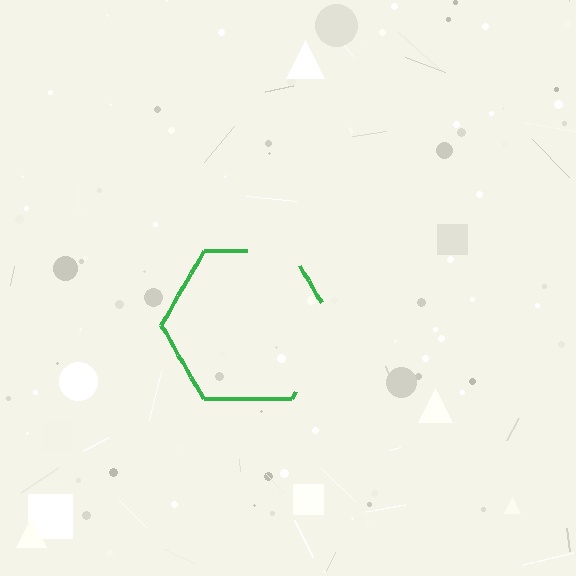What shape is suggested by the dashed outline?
The dashed outline suggests a hexagon.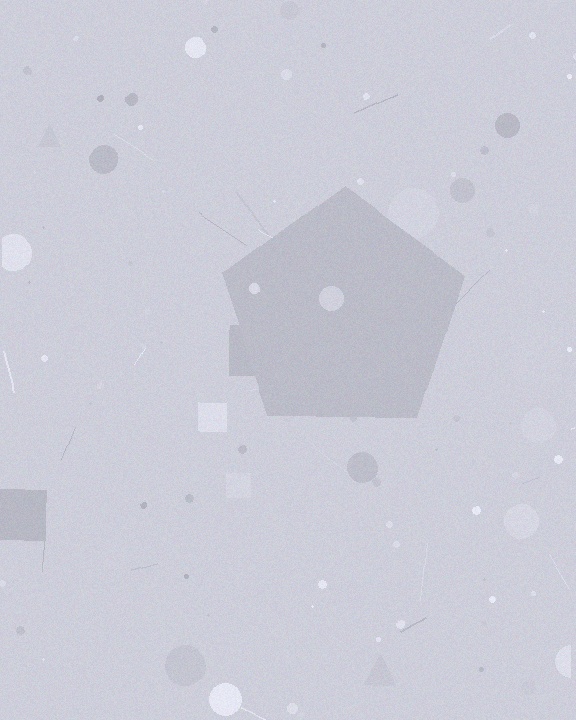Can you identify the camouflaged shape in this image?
The camouflaged shape is a pentagon.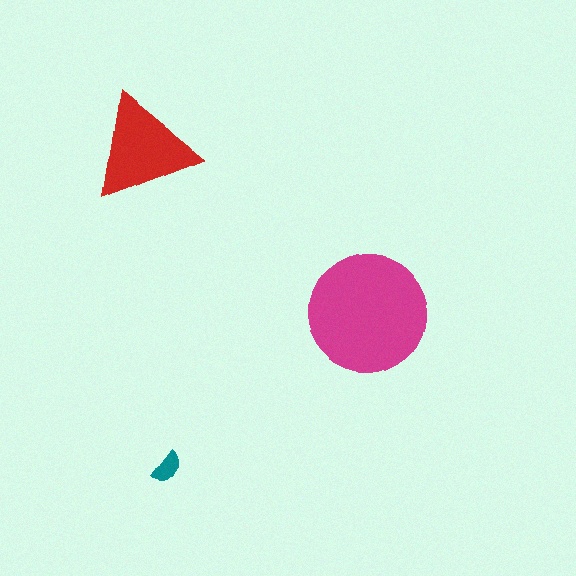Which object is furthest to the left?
The red triangle is leftmost.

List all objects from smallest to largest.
The teal semicircle, the red triangle, the magenta circle.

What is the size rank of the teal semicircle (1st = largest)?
3rd.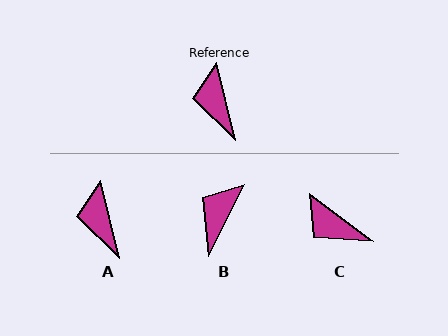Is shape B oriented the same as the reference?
No, it is off by about 41 degrees.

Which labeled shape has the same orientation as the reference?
A.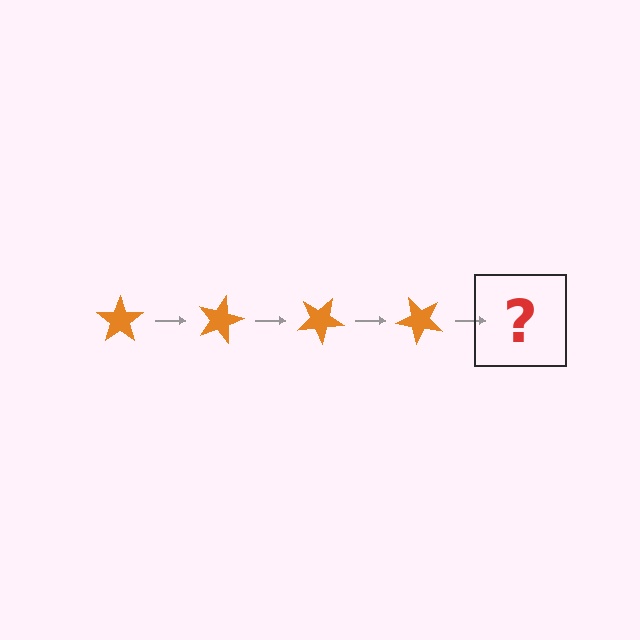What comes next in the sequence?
The next element should be an orange star rotated 60 degrees.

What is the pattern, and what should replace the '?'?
The pattern is that the star rotates 15 degrees each step. The '?' should be an orange star rotated 60 degrees.